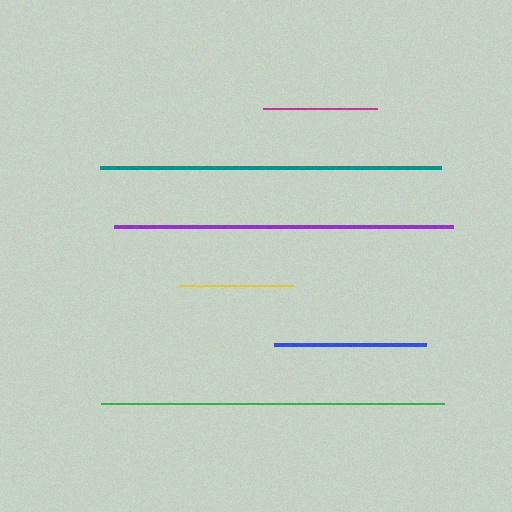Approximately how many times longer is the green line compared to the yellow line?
The green line is approximately 3.0 times the length of the yellow line.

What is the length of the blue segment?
The blue segment is approximately 152 pixels long.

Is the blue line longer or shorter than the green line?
The green line is longer than the blue line.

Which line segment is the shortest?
The magenta line is the shortest at approximately 114 pixels.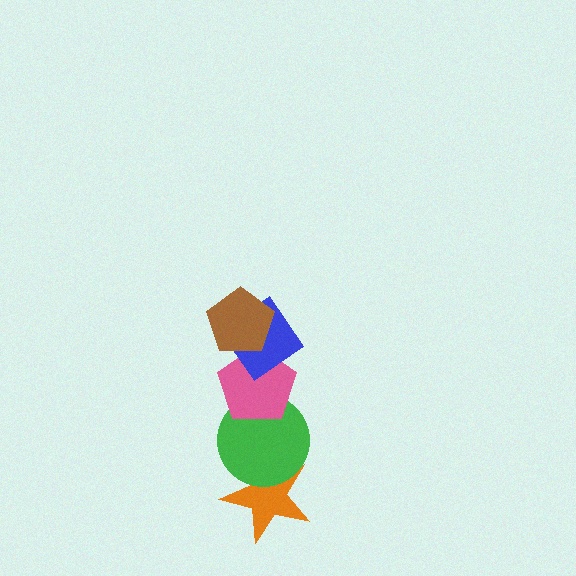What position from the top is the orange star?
The orange star is 5th from the top.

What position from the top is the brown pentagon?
The brown pentagon is 1st from the top.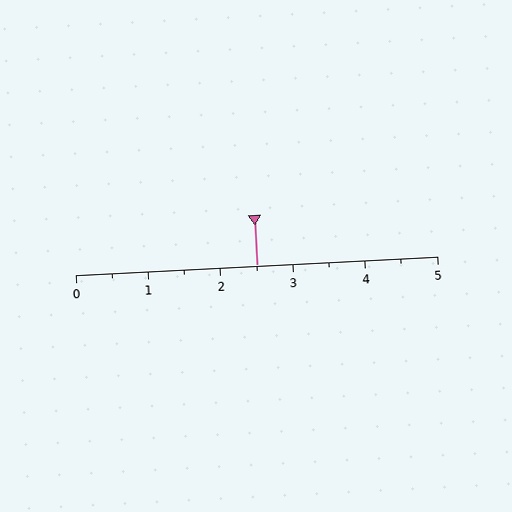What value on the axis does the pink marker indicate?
The marker indicates approximately 2.5.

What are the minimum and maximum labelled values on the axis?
The axis runs from 0 to 5.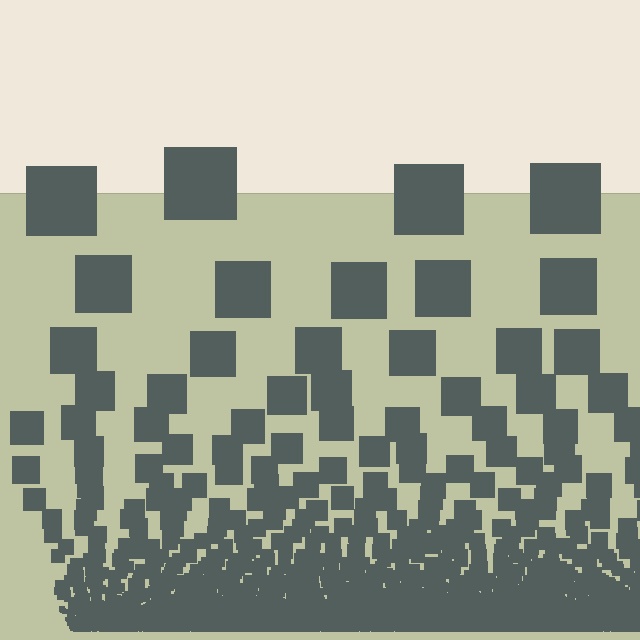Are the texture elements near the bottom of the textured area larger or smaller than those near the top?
Smaller. The gradient is inverted — elements near the bottom are smaller and denser.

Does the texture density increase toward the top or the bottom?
Density increases toward the bottom.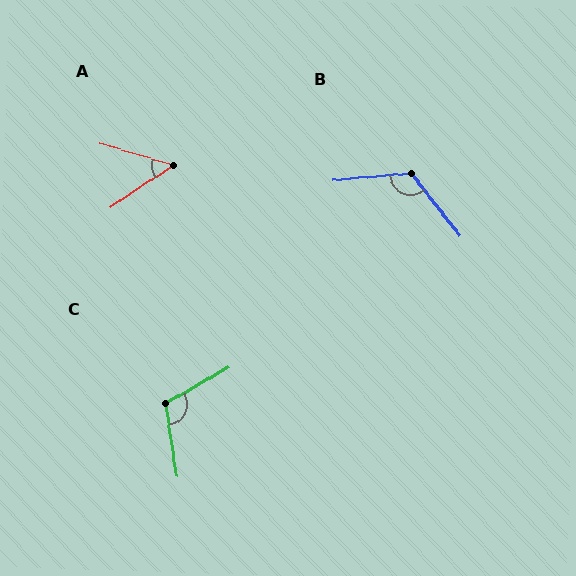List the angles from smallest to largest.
A (51°), C (110°), B (123°).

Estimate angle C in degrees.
Approximately 110 degrees.